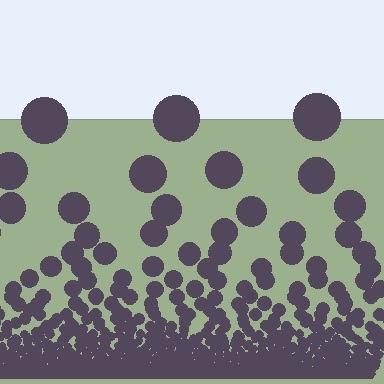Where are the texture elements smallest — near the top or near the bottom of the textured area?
Near the bottom.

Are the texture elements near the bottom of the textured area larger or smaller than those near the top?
Smaller. The gradient is inverted — elements near the bottom are smaller and denser.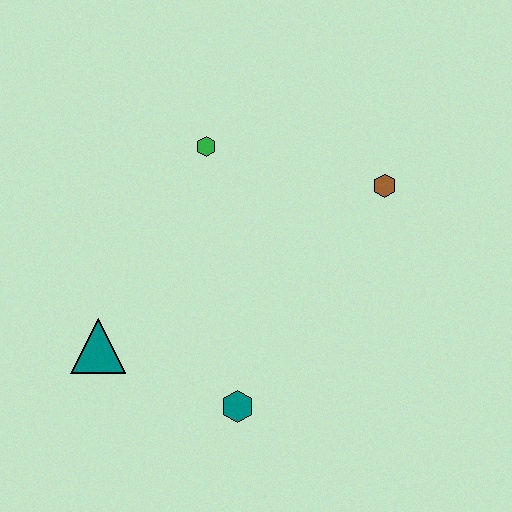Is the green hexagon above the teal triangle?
Yes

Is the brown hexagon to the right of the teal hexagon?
Yes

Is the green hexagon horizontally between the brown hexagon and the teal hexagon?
No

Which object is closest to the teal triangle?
The teal hexagon is closest to the teal triangle.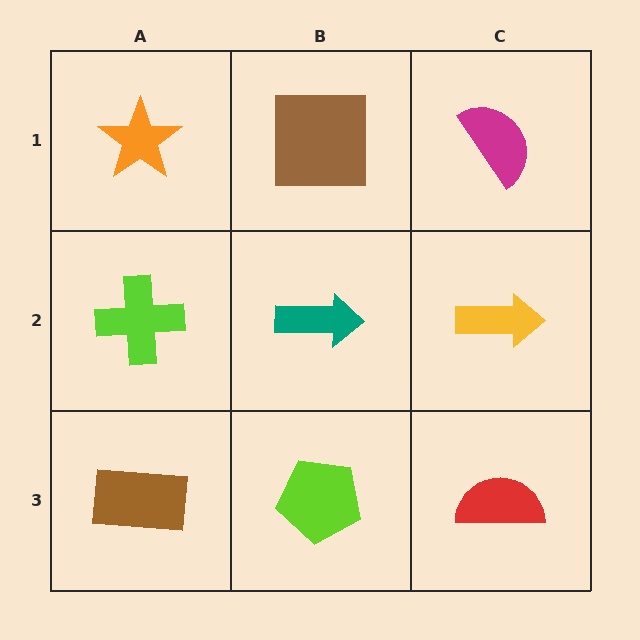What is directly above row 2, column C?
A magenta semicircle.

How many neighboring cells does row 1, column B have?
3.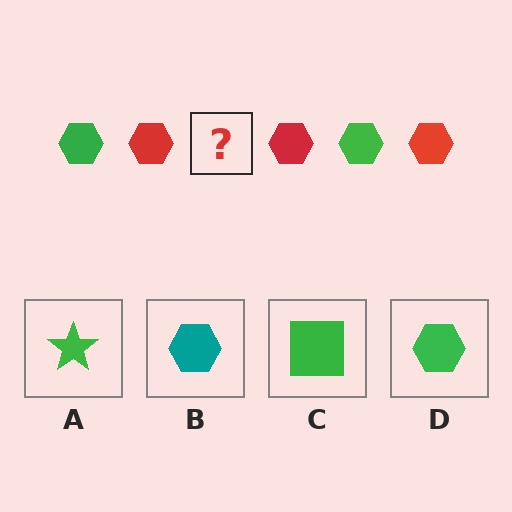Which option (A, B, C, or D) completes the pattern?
D.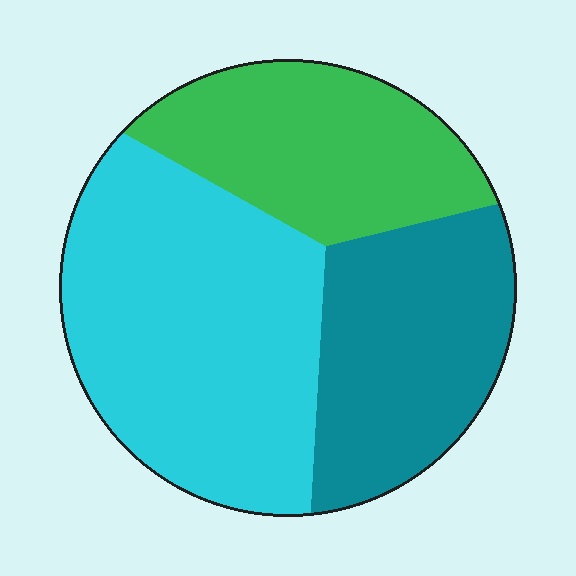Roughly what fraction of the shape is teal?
Teal takes up about one quarter (1/4) of the shape.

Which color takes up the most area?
Cyan, at roughly 45%.